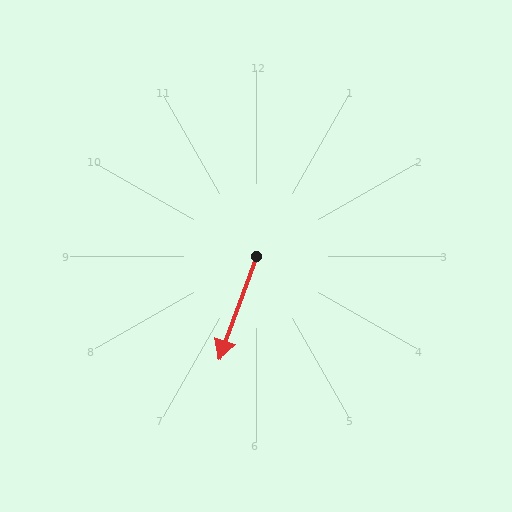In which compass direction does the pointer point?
South.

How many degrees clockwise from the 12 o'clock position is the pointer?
Approximately 200 degrees.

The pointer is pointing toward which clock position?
Roughly 7 o'clock.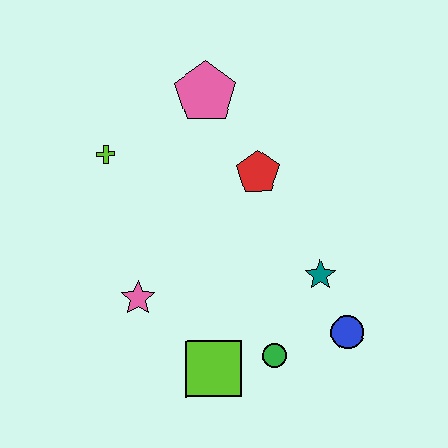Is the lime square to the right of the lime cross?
Yes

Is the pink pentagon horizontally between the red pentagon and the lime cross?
Yes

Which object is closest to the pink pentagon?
The red pentagon is closest to the pink pentagon.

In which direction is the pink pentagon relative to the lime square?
The pink pentagon is above the lime square.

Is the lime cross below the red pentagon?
No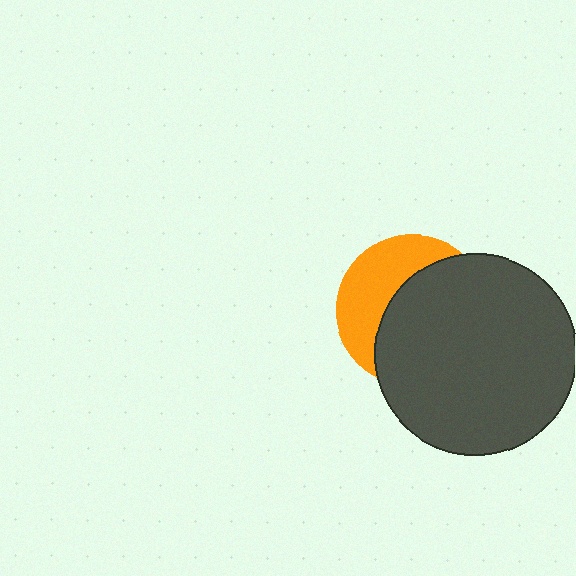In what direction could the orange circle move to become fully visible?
The orange circle could move left. That would shift it out from behind the dark gray circle entirely.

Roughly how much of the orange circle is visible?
A small part of it is visible (roughly 39%).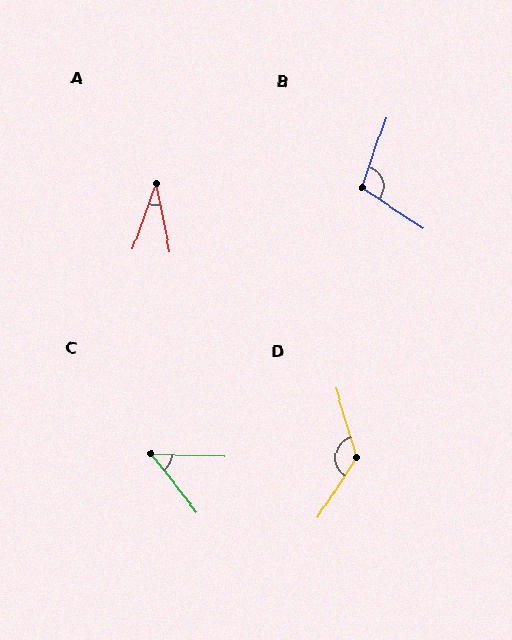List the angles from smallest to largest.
A (30°), C (50°), B (103°), D (131°).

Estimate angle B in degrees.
Approximately 103 degrees.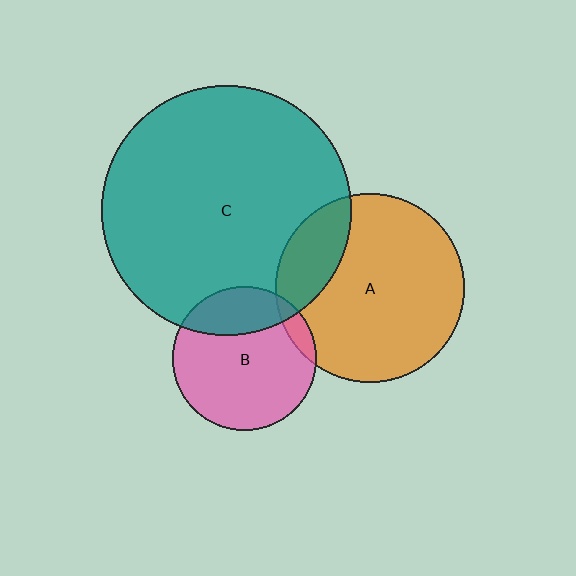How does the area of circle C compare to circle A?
Approximately 1.7 times.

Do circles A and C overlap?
Yes.